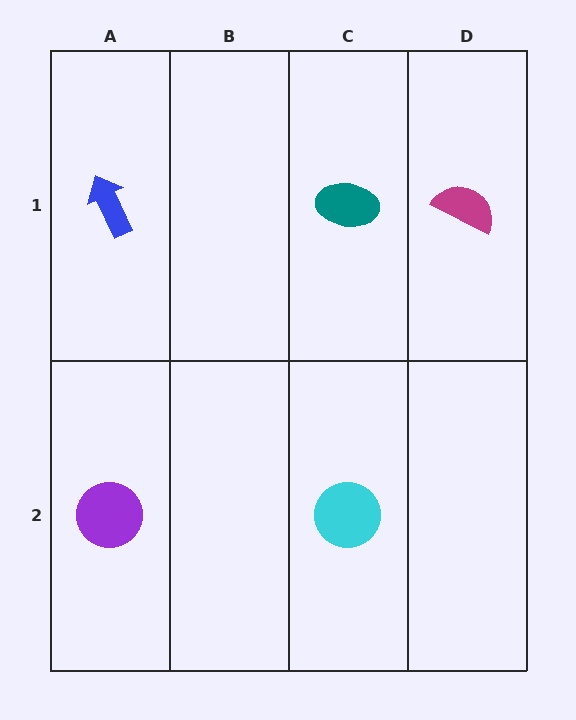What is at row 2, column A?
A purple circle.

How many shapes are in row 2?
2 shapes.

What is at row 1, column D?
A magenta semicircle.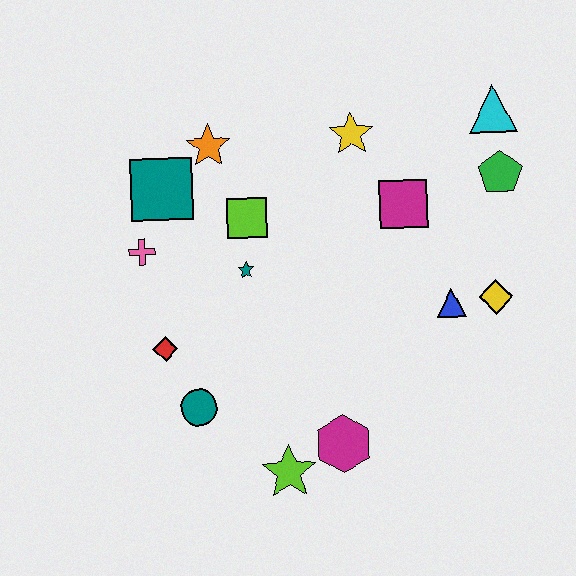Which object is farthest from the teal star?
The cyan triangle is farthest from the teal star.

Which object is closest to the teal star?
The lime square is closest to the teal star.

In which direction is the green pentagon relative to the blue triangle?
The green pentagon is above the blue triangle.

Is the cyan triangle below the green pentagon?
No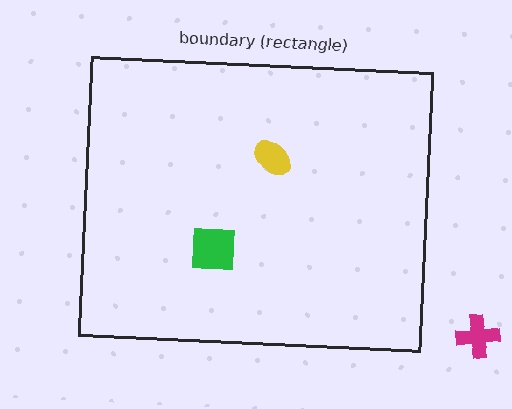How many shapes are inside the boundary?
2 inside, 1 outside.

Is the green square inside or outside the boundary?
Inside.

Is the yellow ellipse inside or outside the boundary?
Inside.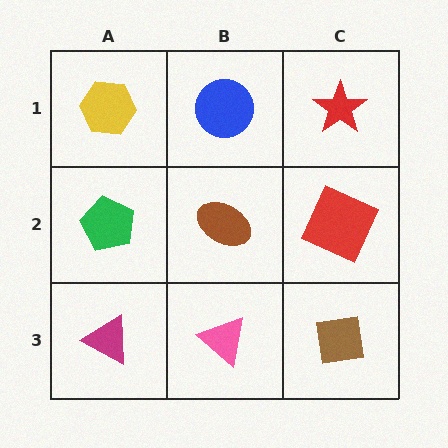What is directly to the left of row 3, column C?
A pink triangle.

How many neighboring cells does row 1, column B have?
3.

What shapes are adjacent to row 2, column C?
A red star (row 1, column C), a brown square (row 3, column C), a brown ellipse (row 2, column B).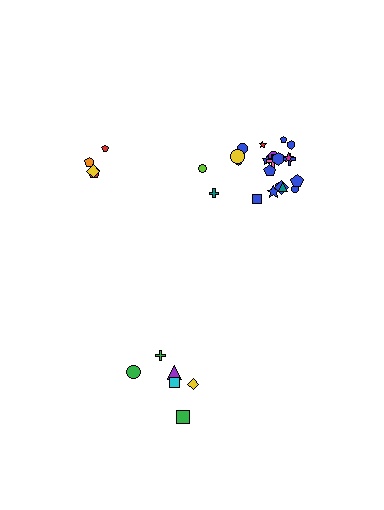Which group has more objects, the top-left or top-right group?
The top-right group.